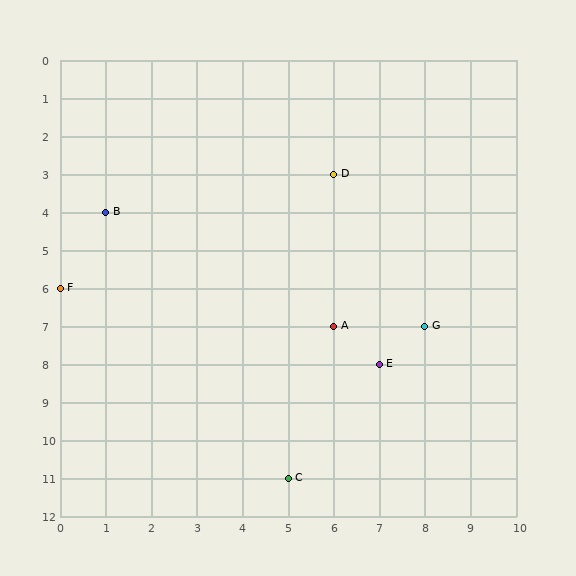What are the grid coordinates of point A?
Point A is at grid coordinates (6, 7).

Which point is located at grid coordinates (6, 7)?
Point A is at (6, 7).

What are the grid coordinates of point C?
Point C is at grid coordinates (5, 11).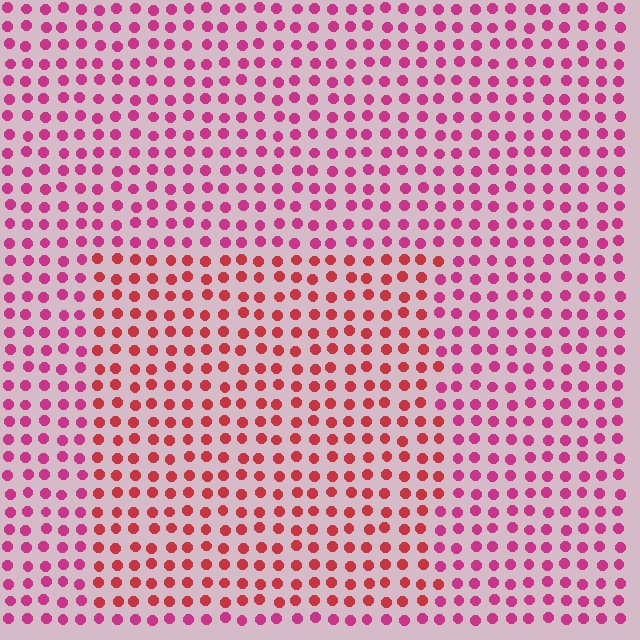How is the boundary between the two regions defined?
The boundary is defined purely by a slight shift in hue (about 30 degrees). Spacing, size, and orientation are identical on both sides.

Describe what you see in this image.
The image is filled with small magenta elements in a uniform arrangement. A rectangle-shaped region is visible where the elements are tinted to a slightly different hue, forming a subtle color boundary.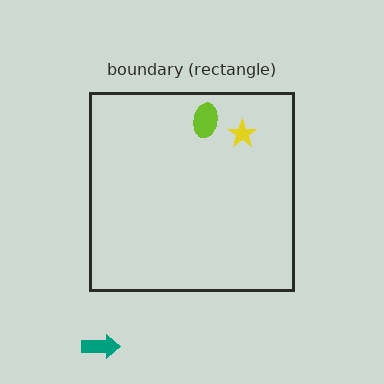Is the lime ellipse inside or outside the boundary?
Inside.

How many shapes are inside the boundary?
2 inside, 1 outside.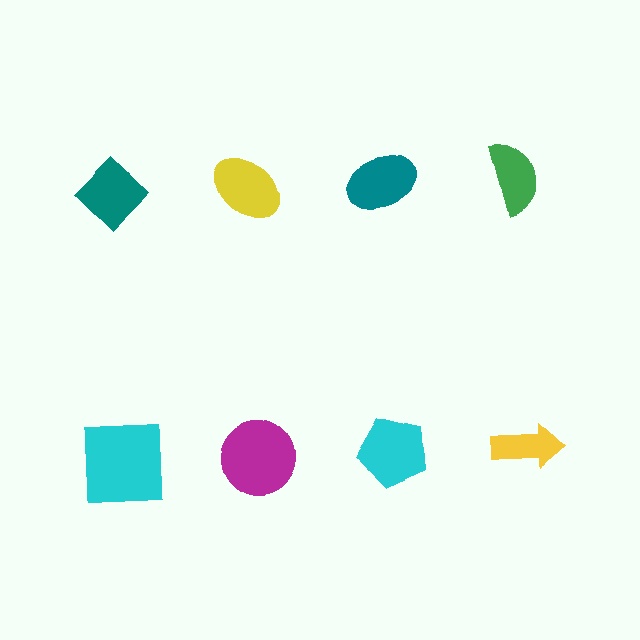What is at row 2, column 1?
A cyan square.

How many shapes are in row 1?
4 shapes.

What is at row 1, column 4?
A green semicircle.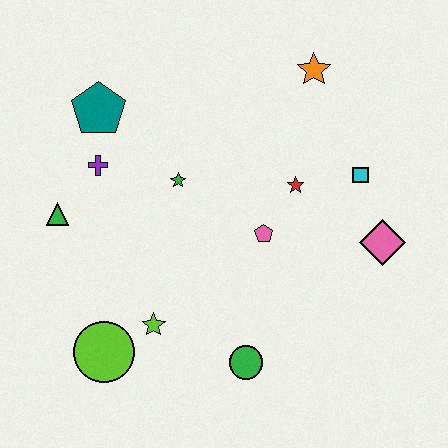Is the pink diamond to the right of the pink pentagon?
Yes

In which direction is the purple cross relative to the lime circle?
The purple cross is above the lime circle.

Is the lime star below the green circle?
No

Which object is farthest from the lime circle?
The orange star is farthest from the lime circle.